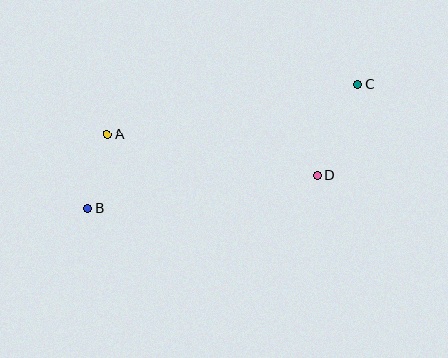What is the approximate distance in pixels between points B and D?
The distance between B and D is approximately 232 pixels.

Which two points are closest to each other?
Points A and B are closest to each other.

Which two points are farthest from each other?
Points B and C are farthest from each other.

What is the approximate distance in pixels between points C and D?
The distance between C and D is approximately 99 pixels.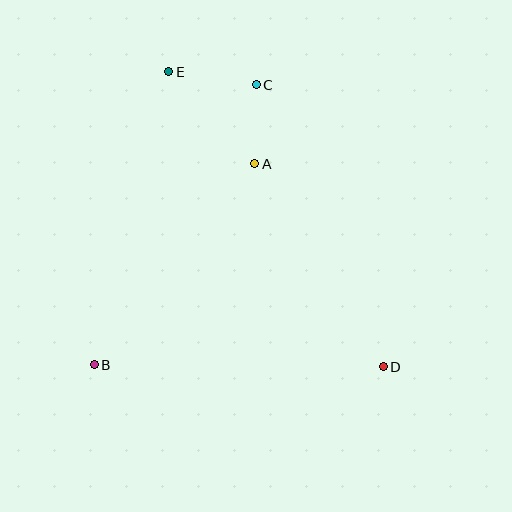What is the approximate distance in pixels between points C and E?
The distance between C and E is approximately 89 pixels.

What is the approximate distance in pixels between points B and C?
The distance between B and C is approximately 324 pixels.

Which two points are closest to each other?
Points A and C are closest to each other.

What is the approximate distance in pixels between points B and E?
The distance between B and E is approximately 302 pixels.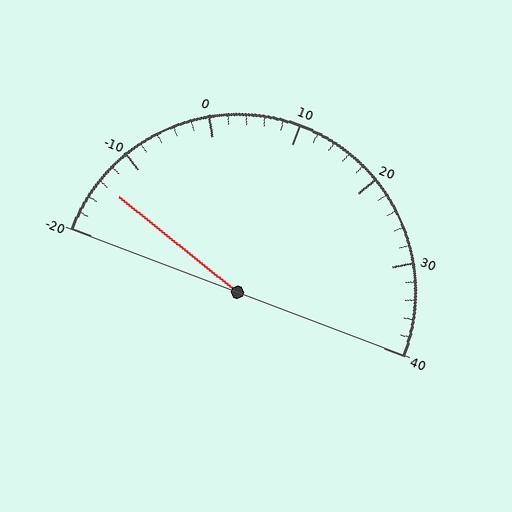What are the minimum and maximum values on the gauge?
The gauge ranges from -20 to 40.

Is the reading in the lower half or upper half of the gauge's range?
The reading is in the lower half of the range (-20 to 40).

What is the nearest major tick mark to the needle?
The nearest major tick mark is -10.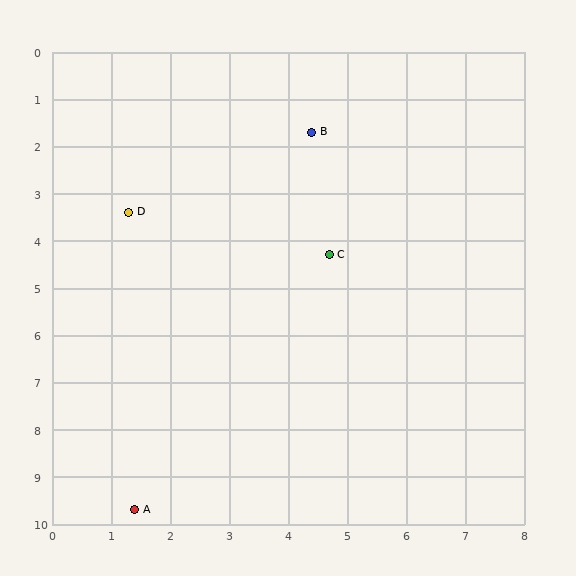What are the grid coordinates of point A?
Point A is at approximately (1.4, 9.7).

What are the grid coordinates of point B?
Point B is at approximately (4.4, 1.7).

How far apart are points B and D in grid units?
Points B and D are about 3.5 grid units apart.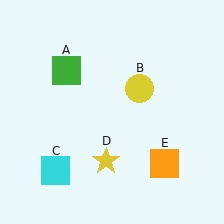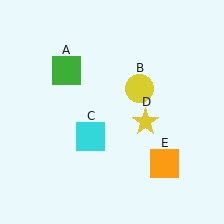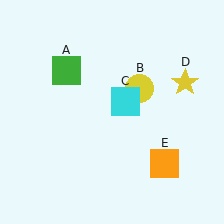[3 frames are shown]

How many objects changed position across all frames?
2 objects changed position: cyan square (object C), yellow star (object D).